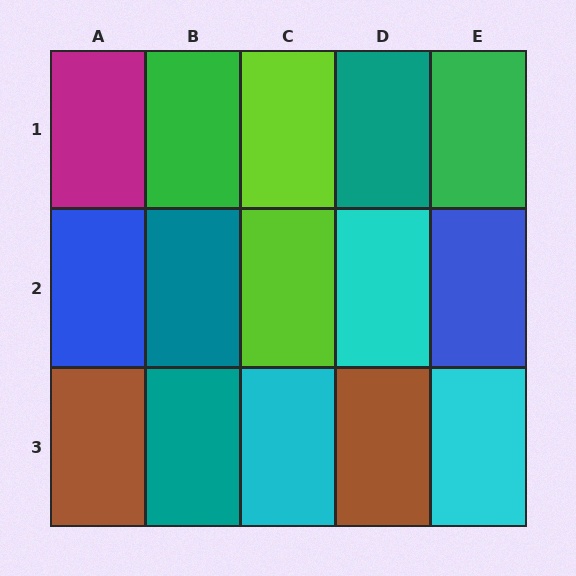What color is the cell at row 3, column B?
Teal.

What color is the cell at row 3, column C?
Cyan.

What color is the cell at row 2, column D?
Cyan.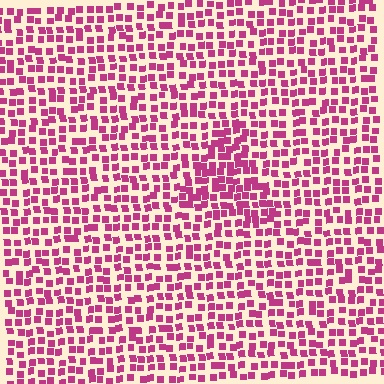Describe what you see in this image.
The image contains small magenta elements arranged at two different densities. A triangle-shaped region is visible where the elements are more densely packed than the surrounding area.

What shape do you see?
I see a triangle.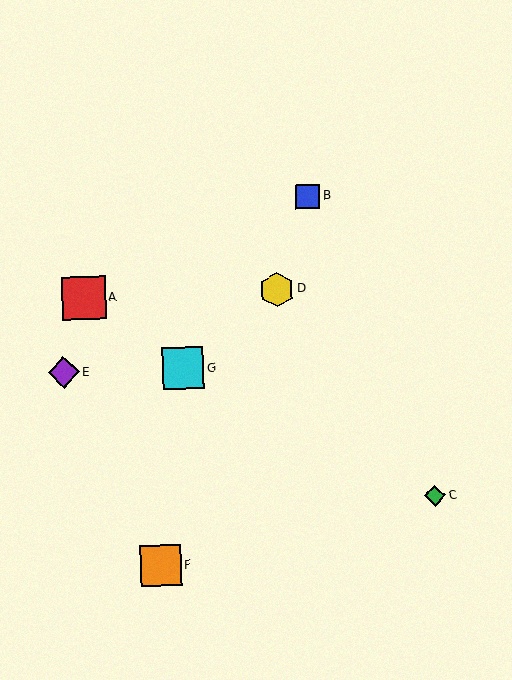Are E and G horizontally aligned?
Yes, both are at y≈372.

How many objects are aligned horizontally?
2 objects (E, G) are aligned horizontally.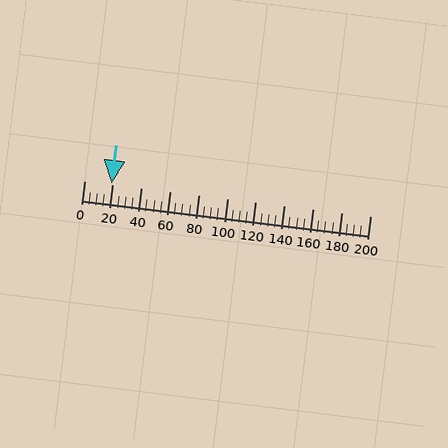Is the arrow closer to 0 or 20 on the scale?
The arrow is closer to 20.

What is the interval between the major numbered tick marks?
The major tick marks are spaced 20 units apart.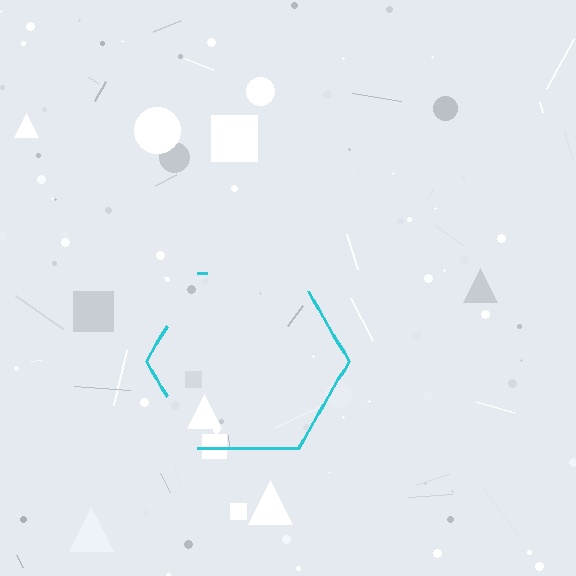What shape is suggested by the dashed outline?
The dashed outline suggests a hexagon.